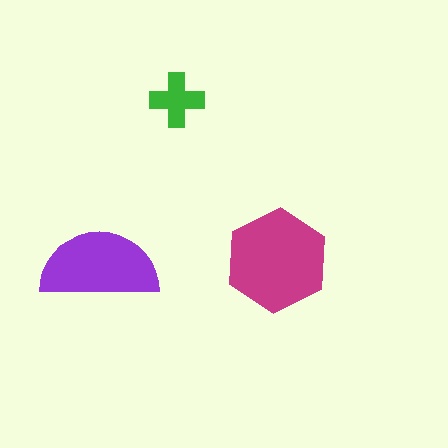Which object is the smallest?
The green cross.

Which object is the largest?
The magenta hexagon.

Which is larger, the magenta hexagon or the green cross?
The magenta hexagon.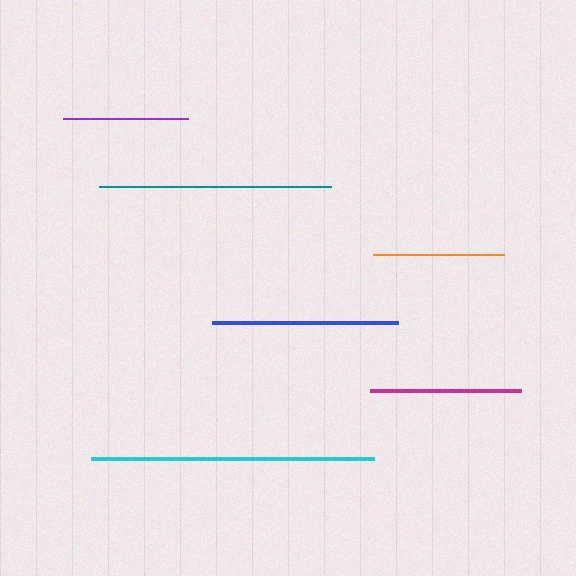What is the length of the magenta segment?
The magenta segment is approximately 150 pixels long.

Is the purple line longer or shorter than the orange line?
The orange line is longer than the purple line.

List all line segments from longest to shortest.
From longest to shortest: cyan, teal, blue, magenta, orange, purple.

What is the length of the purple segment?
The purple segment is approximately 125 pixels long.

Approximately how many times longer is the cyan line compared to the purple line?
The cyan line is approximately 2.3 times the length of the purple line.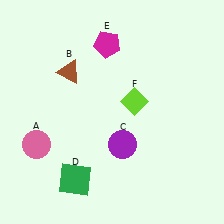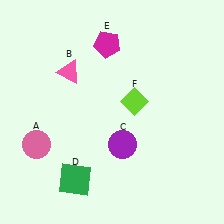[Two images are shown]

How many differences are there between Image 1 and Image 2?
There is 1 difference between the two images.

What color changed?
The triangle (B) changed from brown in Image 1 to pink in Image 2.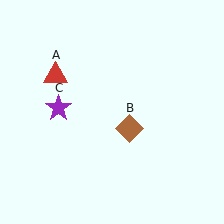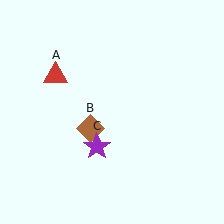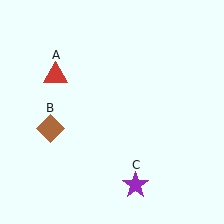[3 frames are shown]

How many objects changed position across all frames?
2 objects changed position: brown diamond (object B), purple star (object C).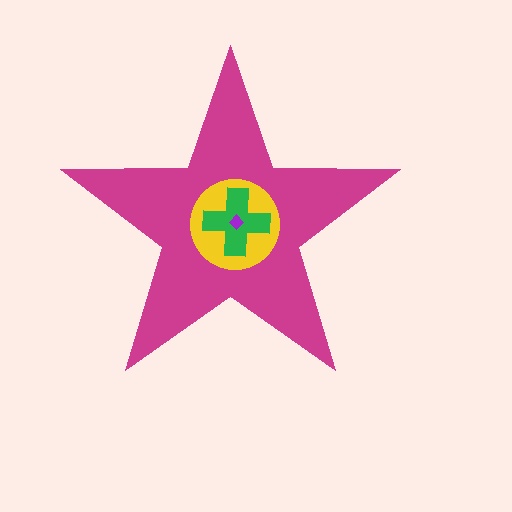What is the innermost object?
The purple diamond.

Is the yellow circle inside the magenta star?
Yes.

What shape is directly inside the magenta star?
The yellow circle.